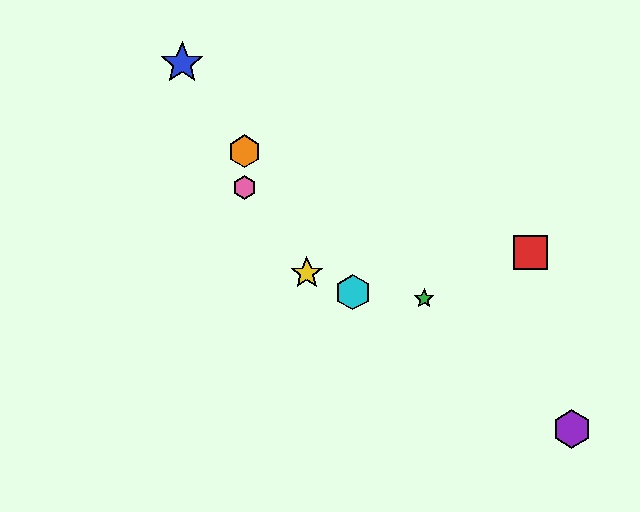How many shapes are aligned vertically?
2 shapes (the orange hexagon, the pink hexagon) are aligned vertically.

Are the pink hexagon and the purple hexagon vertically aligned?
No, the pink hexagon is at x≈245 and the purple hexagon is at x≈572.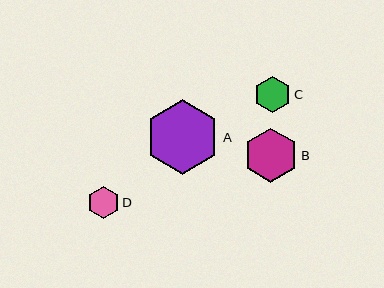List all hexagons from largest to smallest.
From largest to smallest: A, B, C, D.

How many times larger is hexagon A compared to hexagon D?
Hexagon A is approximately 2.3 times the size of hexagon D.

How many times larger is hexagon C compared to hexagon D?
Hexagon C is approximately 1.1 times the size of hexagon D.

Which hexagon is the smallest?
Hexagon D is the smallest with a size of approximately 32 pixels.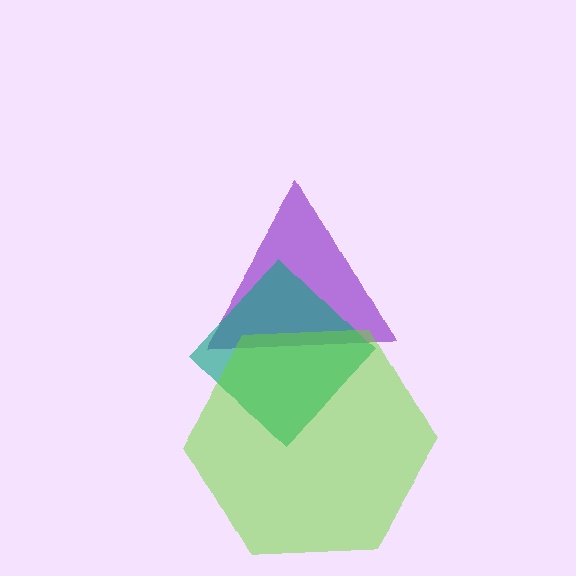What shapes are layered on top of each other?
The layered shapes are: a purple triangle, a teal diamond, a lime hexagon.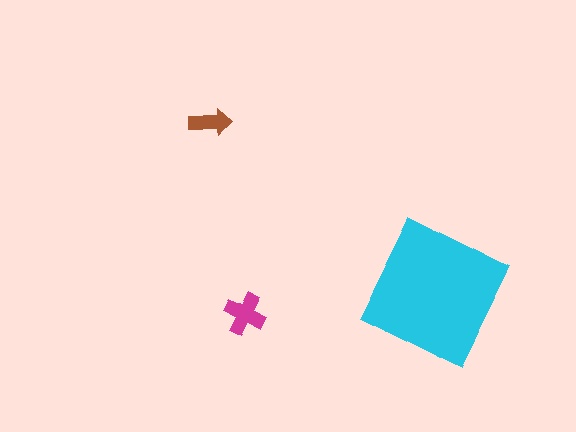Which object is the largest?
The cyan square.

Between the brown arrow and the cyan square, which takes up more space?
The cyan square.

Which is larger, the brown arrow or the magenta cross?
The magenta cross.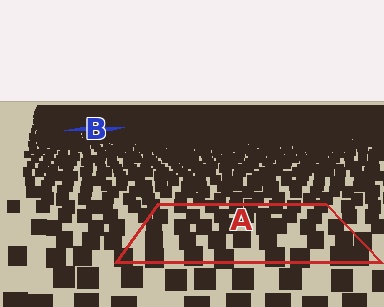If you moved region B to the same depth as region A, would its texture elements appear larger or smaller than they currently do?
They would appear larger. At a closer depth, the same texture elements are projected at a bigger on-screen size.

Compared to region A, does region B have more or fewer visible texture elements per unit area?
Region B has more texture elements per unit area — they are packed more densely because it is farther away.